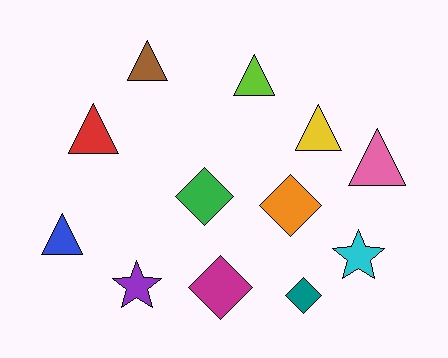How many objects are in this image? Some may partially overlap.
There are 12 objects.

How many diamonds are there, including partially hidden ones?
There are 4 diamonds.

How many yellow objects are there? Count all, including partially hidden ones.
There is 1 yellow object.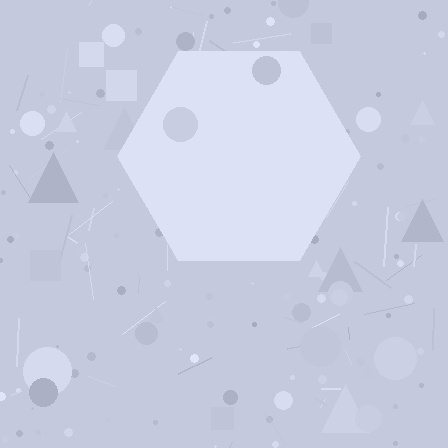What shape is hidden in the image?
A hexagon is hidden in the image.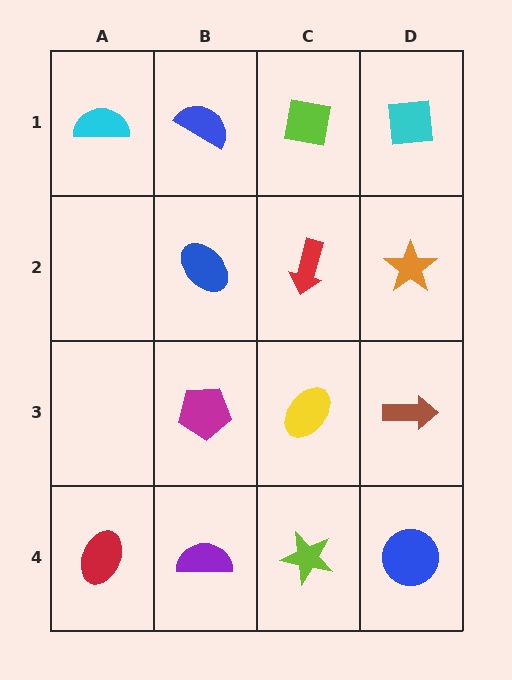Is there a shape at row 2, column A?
No, that cell is empty.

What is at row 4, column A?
A red ellipse.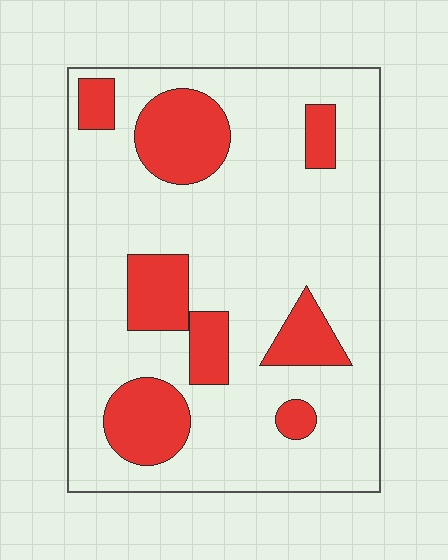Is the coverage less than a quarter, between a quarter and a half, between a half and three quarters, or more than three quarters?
Less than a quarter.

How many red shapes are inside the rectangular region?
8.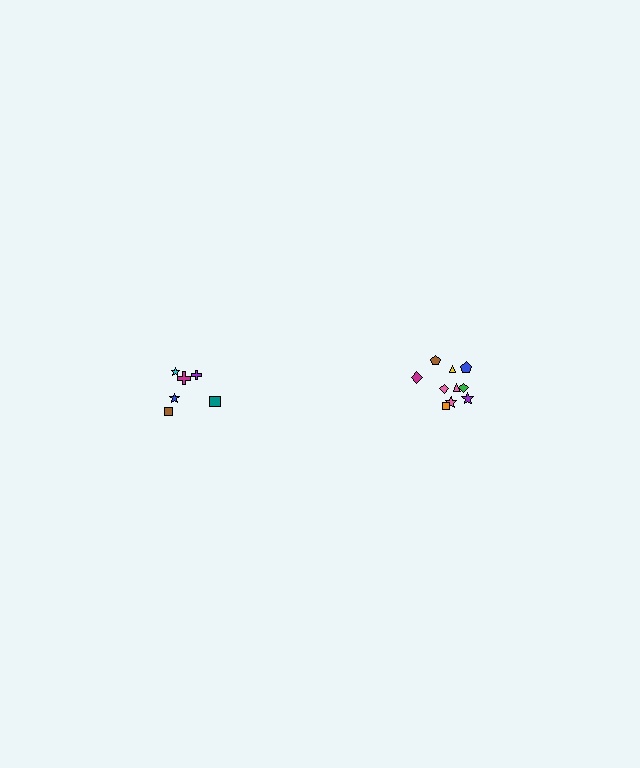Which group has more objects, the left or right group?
The right group.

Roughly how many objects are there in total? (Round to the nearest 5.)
Roughly 15 objects in total.